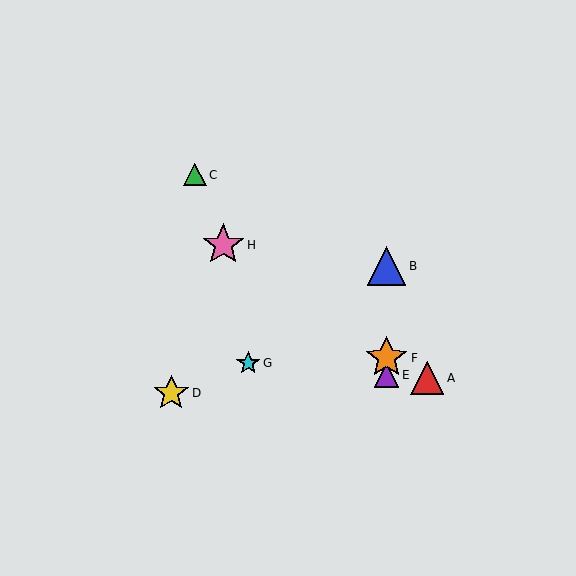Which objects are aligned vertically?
Objects B, E, F are aligned vertically.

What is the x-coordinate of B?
Object B is at x≈387.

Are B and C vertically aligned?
No, B is at x≈387 and C is at x≈195.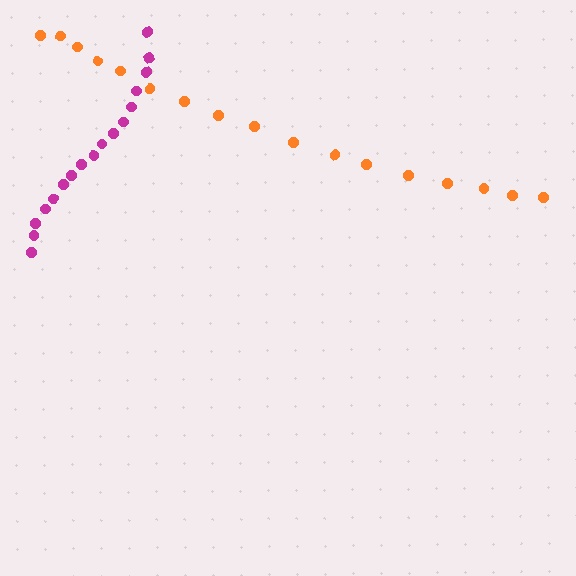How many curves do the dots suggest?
There are 2 distinct paths.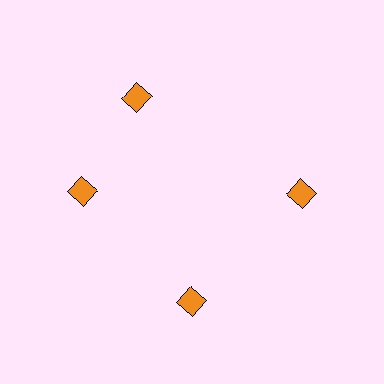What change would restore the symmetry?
The symmetry would be restored by rotating it back into even spacing with its neighbors so that all 4 diamonds sit at equal angles and equal distance from the center.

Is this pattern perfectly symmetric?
No. The 4 orange diamonds are arranged in a ring, but one element near the 12 o'clock position is rotated out of alignment along the ring, breaking the 4-fold rotational symmetry.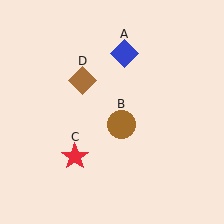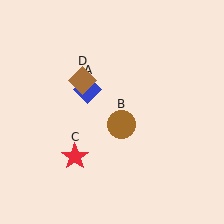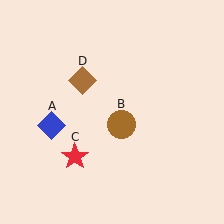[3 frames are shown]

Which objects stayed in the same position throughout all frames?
Brown circle (object B) and red star (object C) and brown diamond (object D) remained stationary.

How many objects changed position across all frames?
1 object changed position: blue diamond (object A).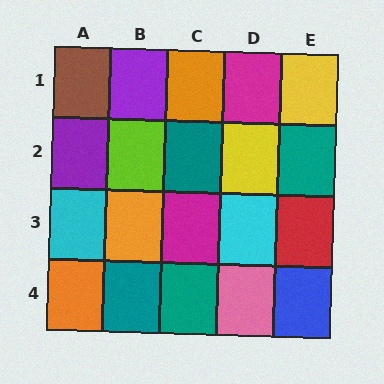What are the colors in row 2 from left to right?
Purple, lime, teal, yellow, teal.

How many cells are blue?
1 cell is blue.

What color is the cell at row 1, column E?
Yellow.